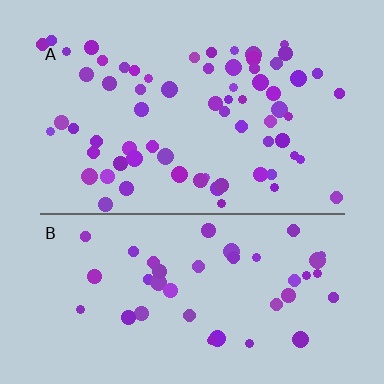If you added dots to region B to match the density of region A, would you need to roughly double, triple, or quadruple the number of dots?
Approximately double.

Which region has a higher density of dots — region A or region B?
A (the top).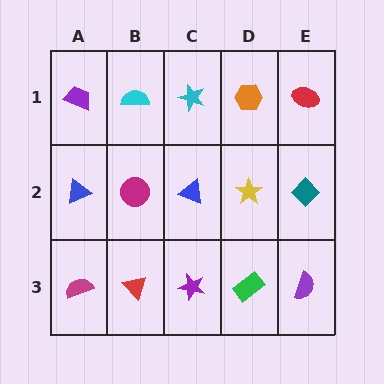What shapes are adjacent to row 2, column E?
A red ellipse (row 1, column E), a purple semicircle (row 3, column E), a yellow star (row 2, column D).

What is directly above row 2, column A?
A purple trapezoid.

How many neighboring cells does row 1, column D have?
3.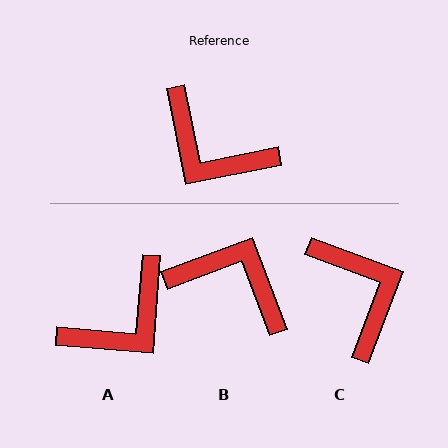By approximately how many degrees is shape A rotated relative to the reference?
Approximately 74 degrees counter-clockwise.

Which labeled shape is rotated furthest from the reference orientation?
B, about 171 degrees away.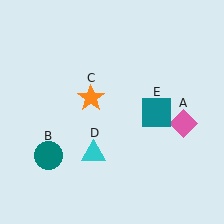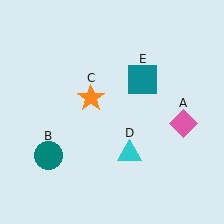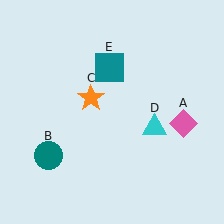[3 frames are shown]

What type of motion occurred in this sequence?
The cyan triangle (object D), teal square (object E) rotated counterclockwise around the center of the scene.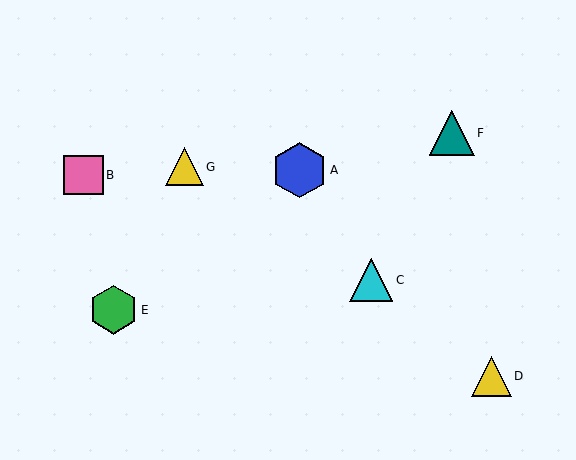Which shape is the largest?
The blue hexagon (labeled A) is the largest.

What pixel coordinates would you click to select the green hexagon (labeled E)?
Click at (114, 310) to select the green hexagon E.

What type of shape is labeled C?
Shape C is a cyan triangle.